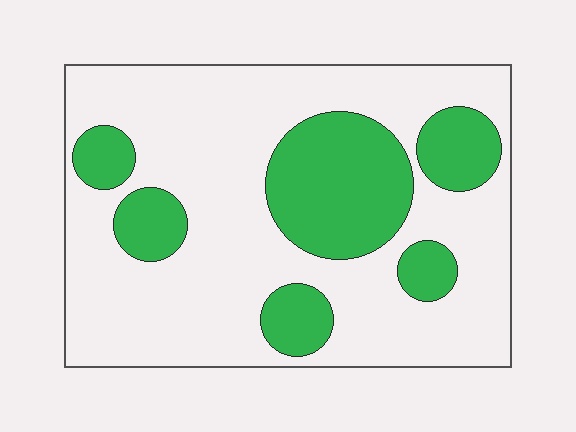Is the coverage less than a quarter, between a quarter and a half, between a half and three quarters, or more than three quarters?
Between a quarter and a half.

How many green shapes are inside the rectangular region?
6.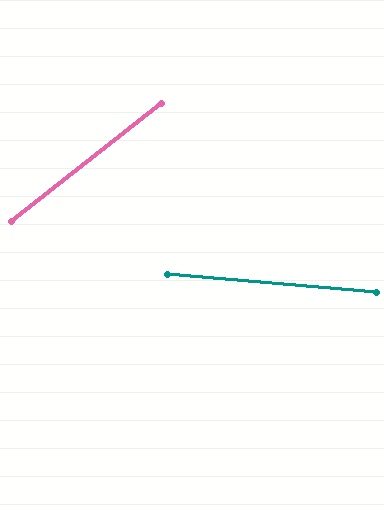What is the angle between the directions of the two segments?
Approximately 43 degrees.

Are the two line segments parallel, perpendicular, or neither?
Neither parallel nor perpendicular — they differ by about 43°.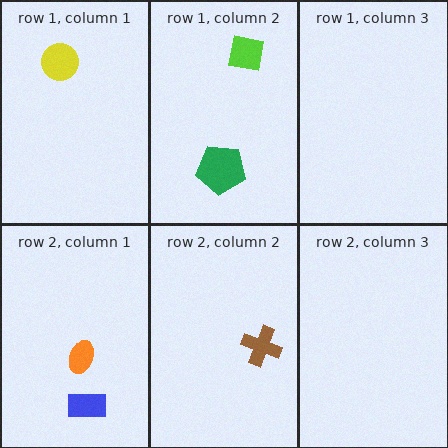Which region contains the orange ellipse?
The row 2, column 1 region.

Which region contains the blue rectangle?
The row 2, column 1 region.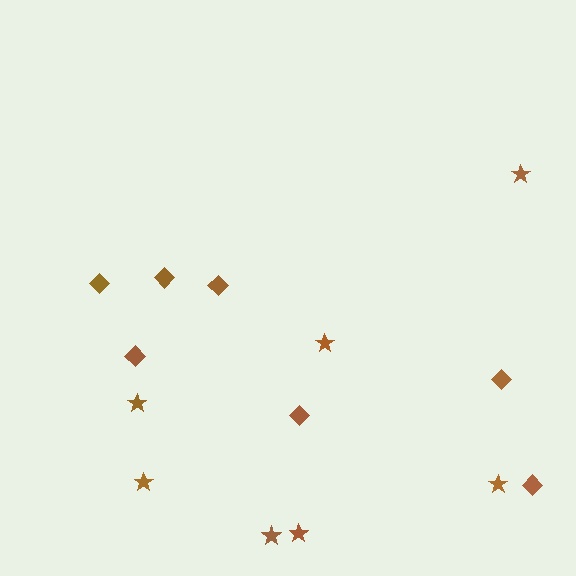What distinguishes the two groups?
There are 2 groups: one group of diamonds (7) and one group of stars (7).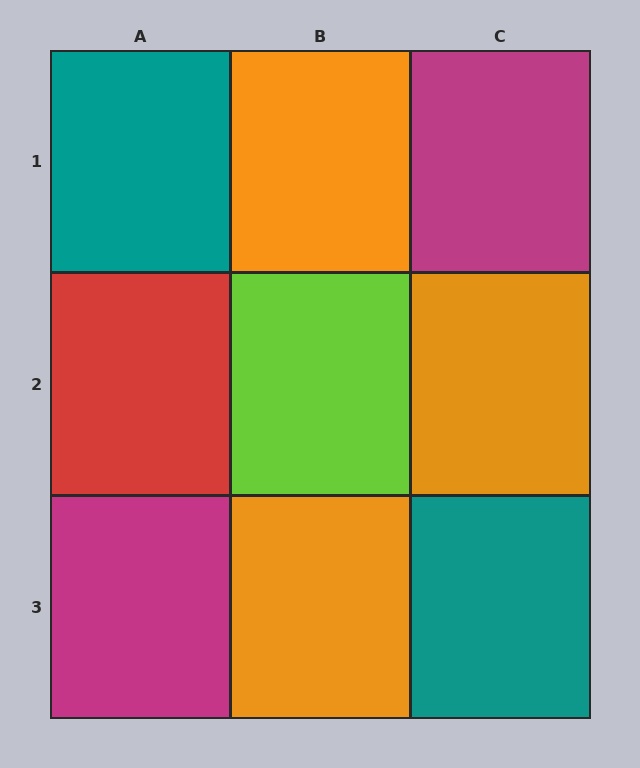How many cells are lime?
1 cell is lime.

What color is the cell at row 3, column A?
Magenta.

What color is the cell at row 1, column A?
Teal.